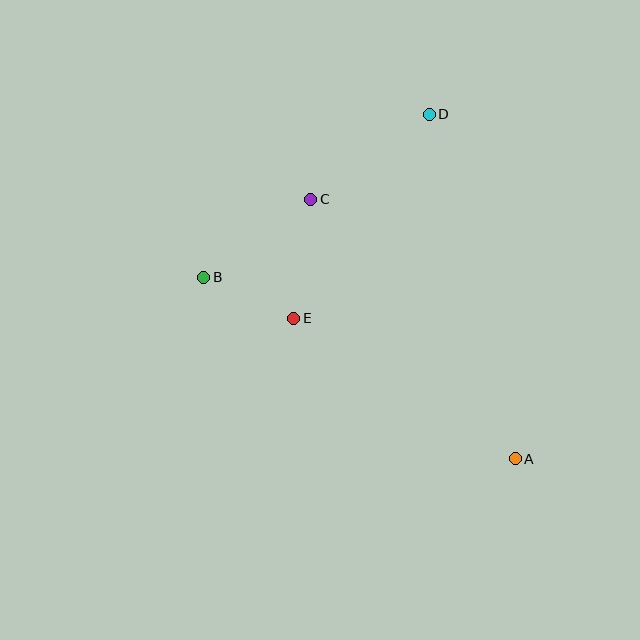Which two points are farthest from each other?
Points A and B are farthest from each other.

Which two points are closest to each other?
Points B and E are closest to each other.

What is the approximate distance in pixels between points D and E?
The distance between D and E is approximately 245 pixels.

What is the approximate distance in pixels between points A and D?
The distance between A and D is approximately 355 pixels.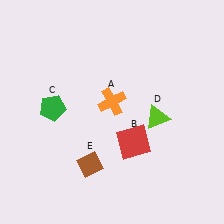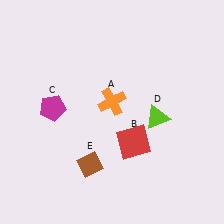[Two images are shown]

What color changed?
The pentagon (C) changed from green in Image 1 to magenta in Image 2.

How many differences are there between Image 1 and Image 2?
There is 1 difference between the two images.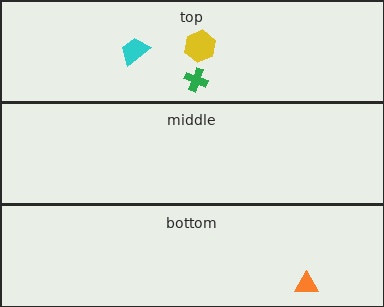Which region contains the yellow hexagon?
The top region.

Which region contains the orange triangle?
The bottom region.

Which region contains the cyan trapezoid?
The top region.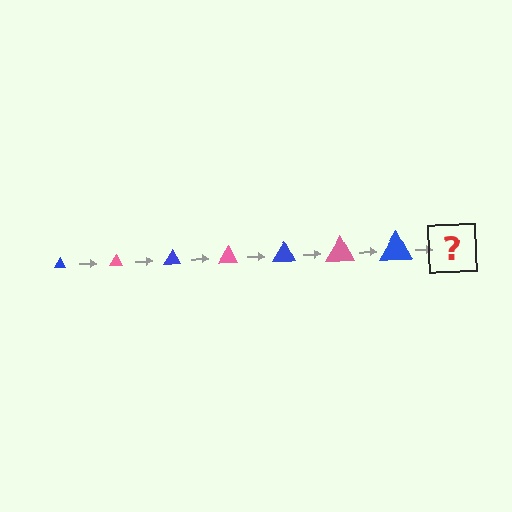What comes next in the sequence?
The next element should be a pink triangle, larger than the previous one.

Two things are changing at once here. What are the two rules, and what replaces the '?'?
The two rules are that the triangle grows larger each step and the color cycles through blue and pink. The '?' should be a pink triangle, larger than the previous one.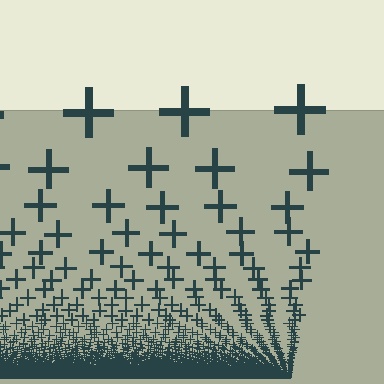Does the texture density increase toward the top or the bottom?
Density increases toward the bottom.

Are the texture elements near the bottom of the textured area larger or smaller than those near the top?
Smaller. The gradient is inverted — elements near the bottom are smaller and denser.